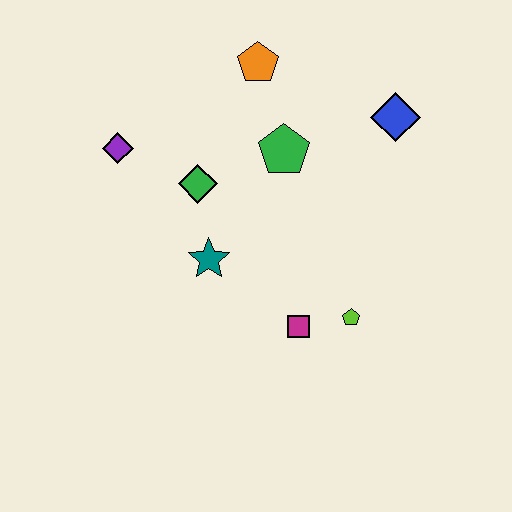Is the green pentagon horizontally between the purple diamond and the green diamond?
No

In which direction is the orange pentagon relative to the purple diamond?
The orange pentagon is to the right of the purple diamond.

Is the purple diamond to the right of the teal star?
No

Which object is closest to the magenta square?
The lime pentagon is closest to the magenta square.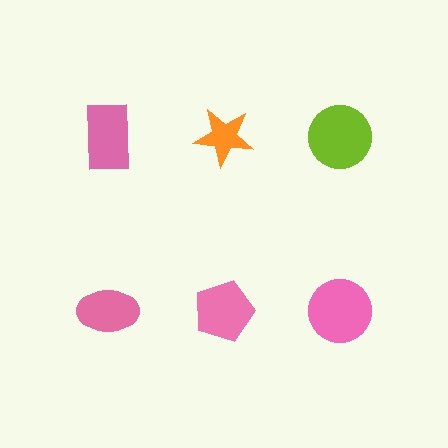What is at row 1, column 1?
A pink rectangle.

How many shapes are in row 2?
3 shapes.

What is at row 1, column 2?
An orange star.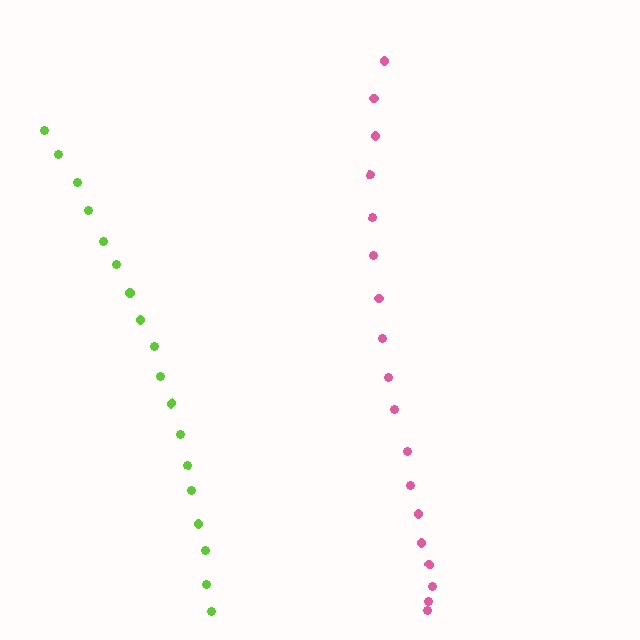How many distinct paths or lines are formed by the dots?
There are 2 distinct paths.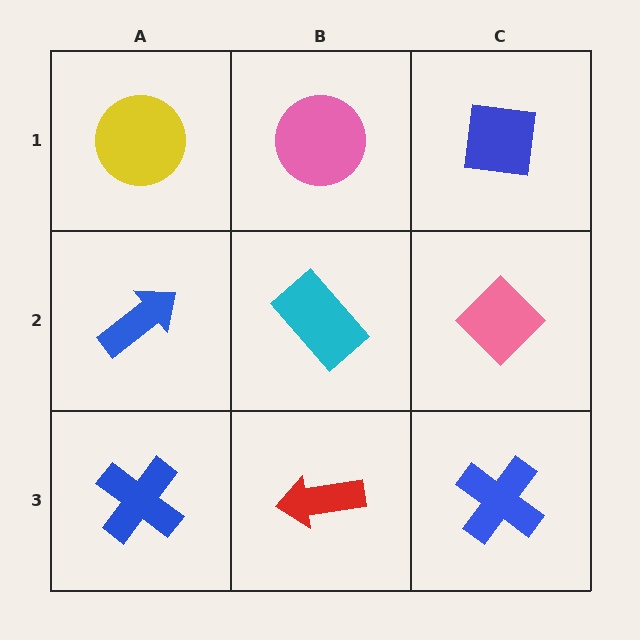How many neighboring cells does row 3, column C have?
2.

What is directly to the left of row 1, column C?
A pink circle.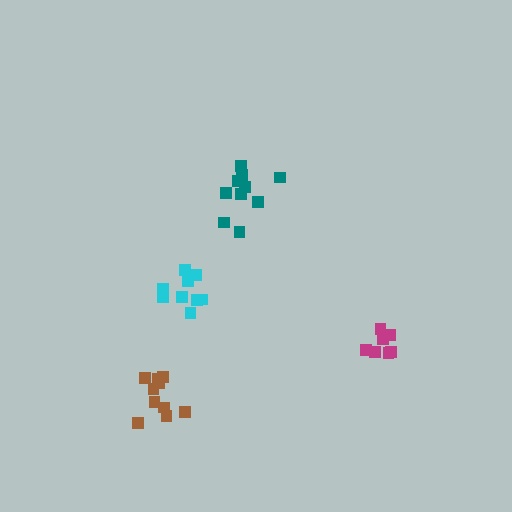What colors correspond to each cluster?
The clusters are colored: teal, brown, cyan, magenta.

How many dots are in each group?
Group 1: 10 dots, Group 2: 10 dots, Group 3: 9 dots, Group 4: 7 dots (36 total).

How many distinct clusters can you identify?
There are 4 distinct clusters.